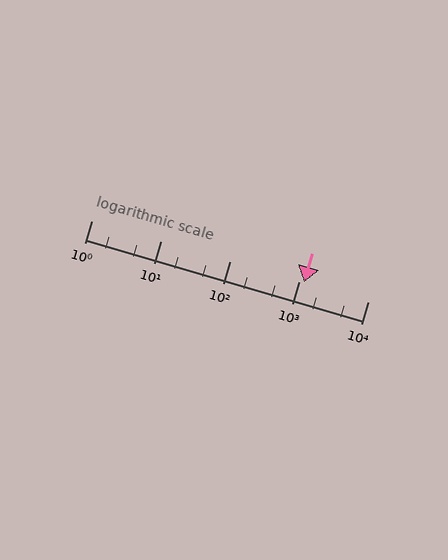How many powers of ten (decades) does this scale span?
The scale spans 4 decades, from 1 to 10000.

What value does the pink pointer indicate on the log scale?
The pointer indicates approximately 1200.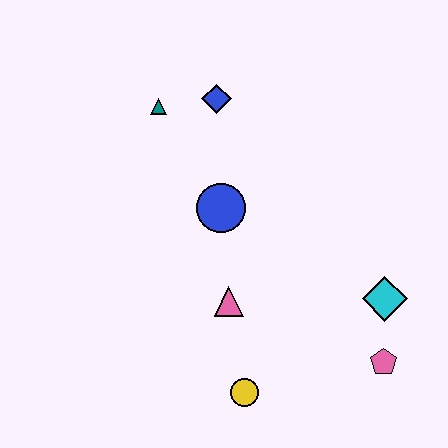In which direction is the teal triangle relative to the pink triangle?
The teal triangle is above the pink triangle.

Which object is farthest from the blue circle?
The pink pentagon is farthest from the blue circle.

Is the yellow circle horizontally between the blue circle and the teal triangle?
No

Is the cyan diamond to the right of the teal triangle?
Yes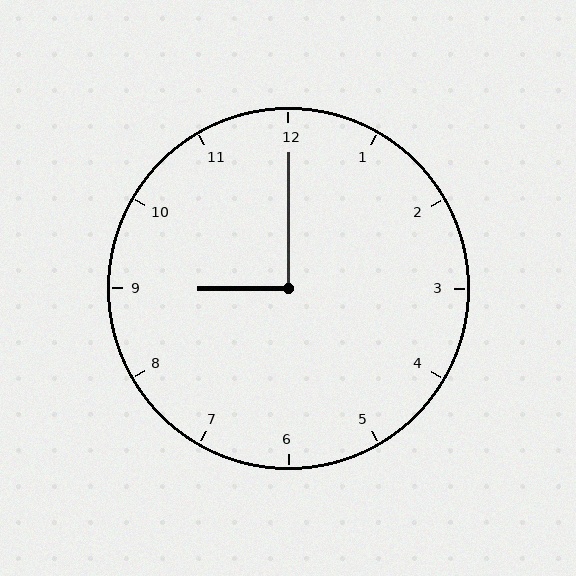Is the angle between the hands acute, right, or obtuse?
It is right.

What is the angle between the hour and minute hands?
Approximately 90 degrees.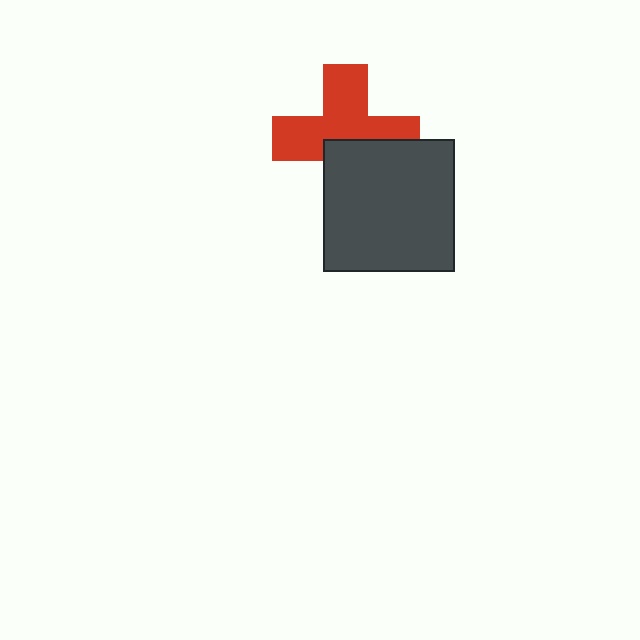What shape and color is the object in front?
The object in front is a dark gray rectangle.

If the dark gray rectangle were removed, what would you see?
You would see the complete red cross.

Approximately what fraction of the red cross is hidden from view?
Roughly 39% of the red cross is hidden behind the dark gray rectangle.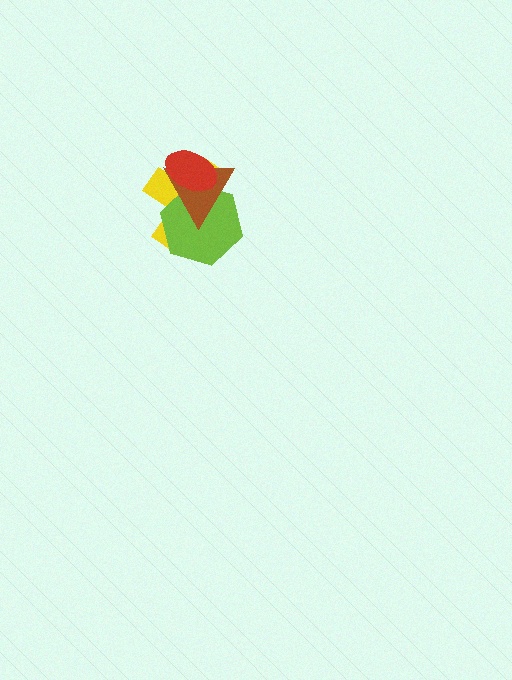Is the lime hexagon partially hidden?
Yes, it is partially covered by another shape.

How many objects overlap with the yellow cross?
3 objects overlap with the yellow cross.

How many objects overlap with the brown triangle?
3 objects overlap with the brown triangle.